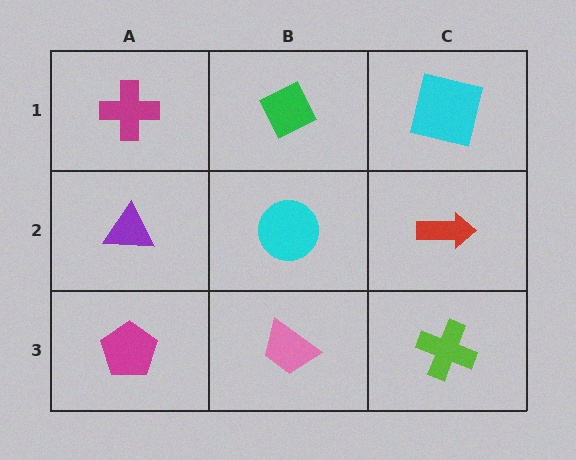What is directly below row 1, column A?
A purple triangle.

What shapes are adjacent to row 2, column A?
A magenta cross (row 1, column A), a magenta pentagon (row 3, column A), a cyan circle (row 2, column B).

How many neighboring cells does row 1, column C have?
2.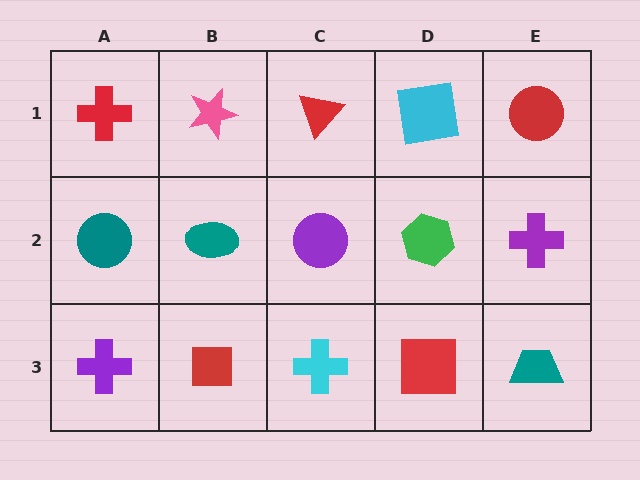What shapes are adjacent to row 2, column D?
A cyan square (row 1, column D), a red square (row 3, column D), a purple circle (row 2, column C), a purple cross (row 2, column E).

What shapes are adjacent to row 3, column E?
A purple cross (row 2, column E), a red square (row 3, column D).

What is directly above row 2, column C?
A red triangle.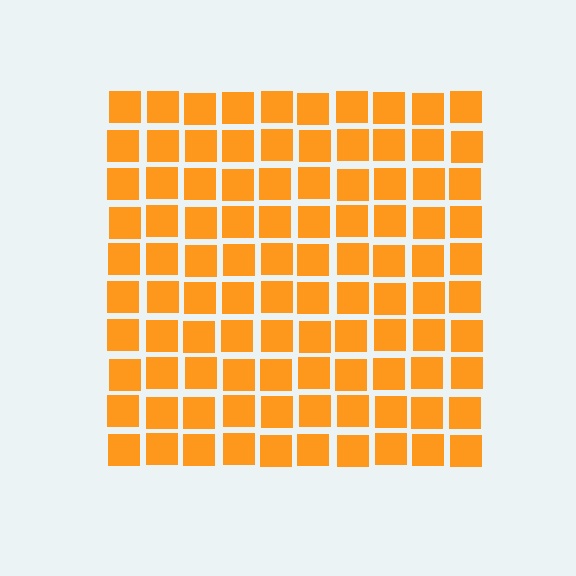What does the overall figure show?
The overall figure shows a square.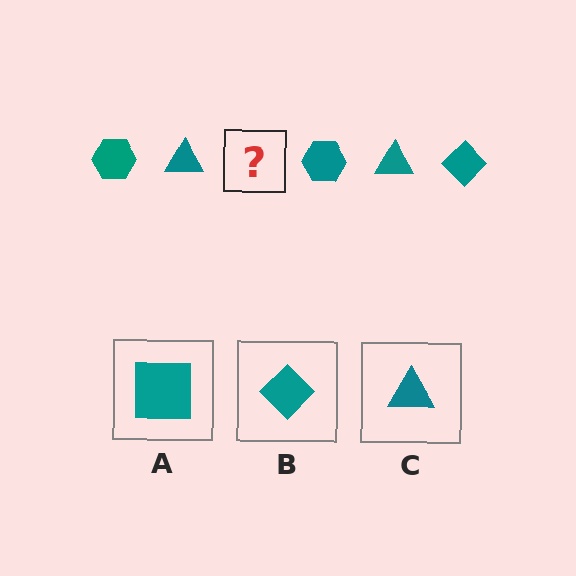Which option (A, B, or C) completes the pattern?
B.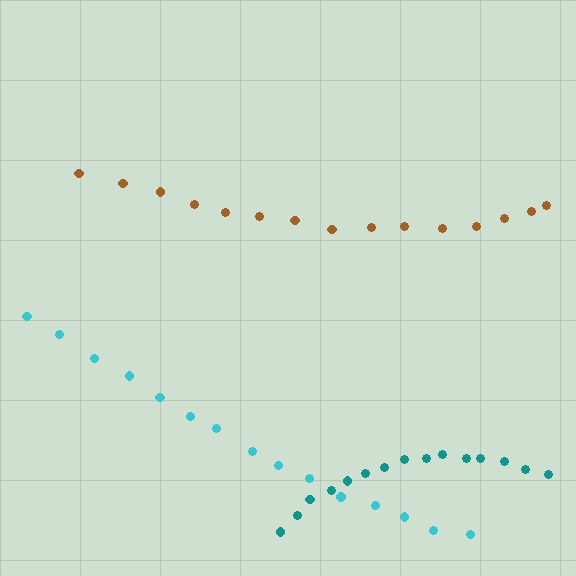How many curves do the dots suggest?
There are 3 distinct paths.